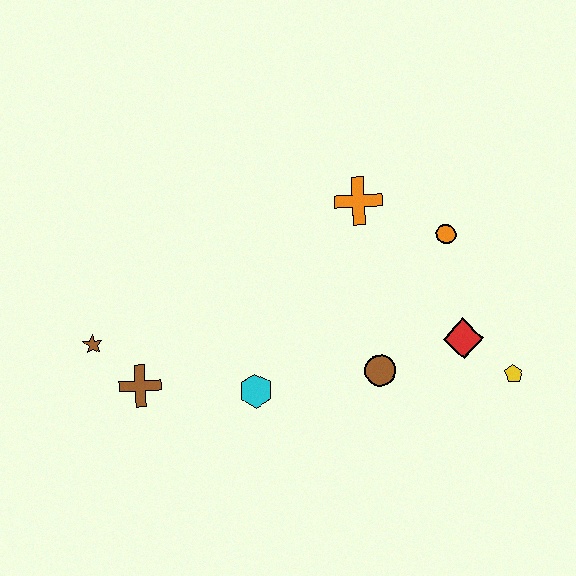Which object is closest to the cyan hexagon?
The brown cross is closest to the cyan hexagon.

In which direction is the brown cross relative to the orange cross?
The brown cross is to the left of the orange cross.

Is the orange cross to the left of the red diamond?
Yes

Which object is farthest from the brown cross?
The yellow pentagon is farthest from the brown cross.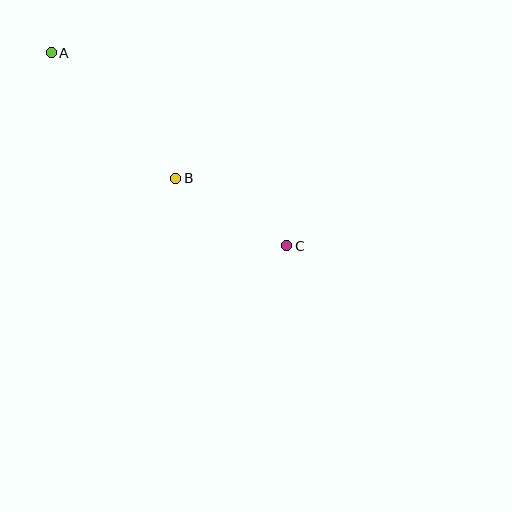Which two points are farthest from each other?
Points A and C are farthest from each other.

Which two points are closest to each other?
Points B and C are closest to each other.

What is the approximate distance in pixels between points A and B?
The distance between A and B is approximately 177 pixels.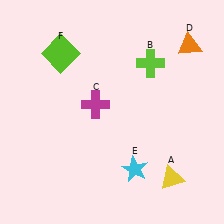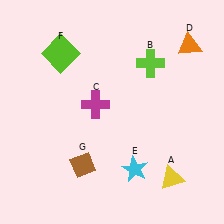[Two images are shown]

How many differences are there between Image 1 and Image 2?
There is 1 difference between the two images.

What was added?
A brown diamond (G) was added in Image 2.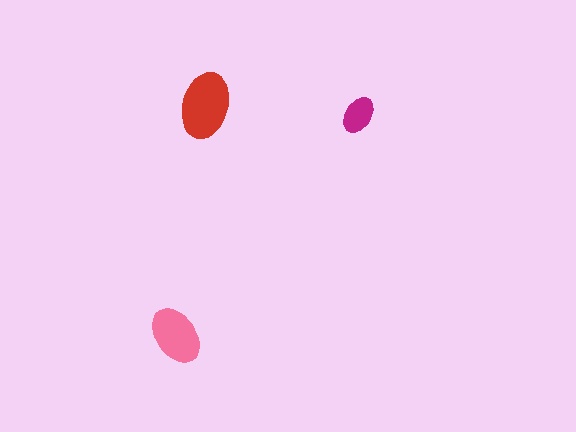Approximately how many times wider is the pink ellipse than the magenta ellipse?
About 1.5 times wider.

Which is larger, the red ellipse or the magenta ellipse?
The red one.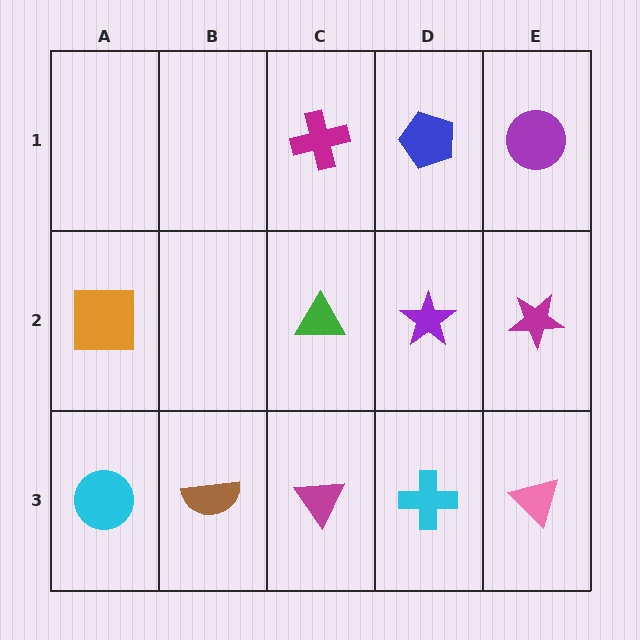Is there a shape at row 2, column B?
No, that cell is empty.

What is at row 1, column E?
A purple circle.